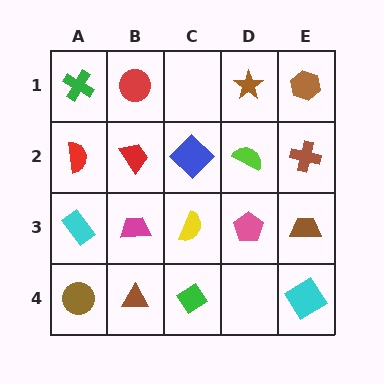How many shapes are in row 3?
5 shapes.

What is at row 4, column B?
A brown triangle.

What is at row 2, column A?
A red semicircle.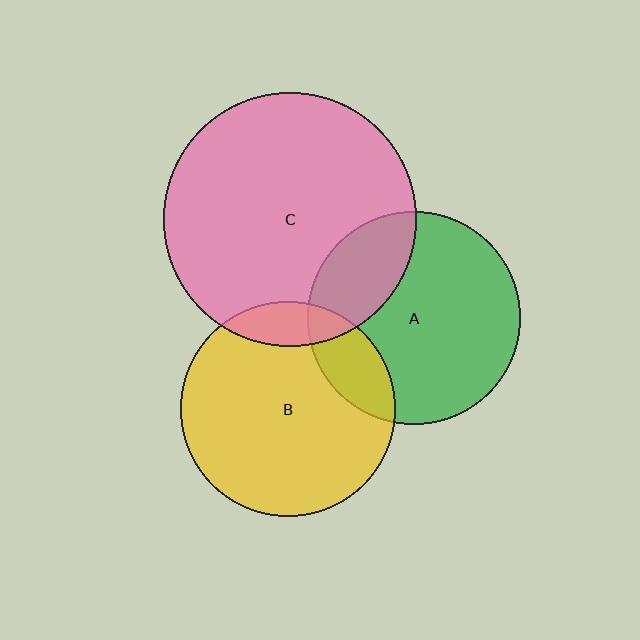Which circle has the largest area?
Circle C (pink).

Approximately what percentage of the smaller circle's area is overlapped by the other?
Approximately 15%.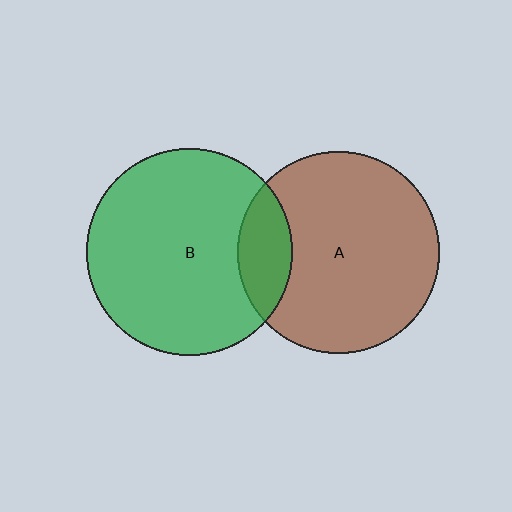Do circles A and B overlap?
Yes.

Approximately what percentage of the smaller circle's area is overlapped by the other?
Approximately 15%.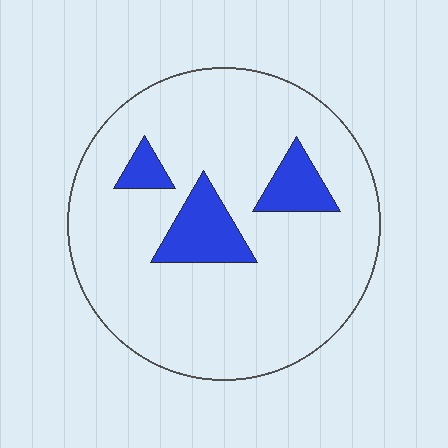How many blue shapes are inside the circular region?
3.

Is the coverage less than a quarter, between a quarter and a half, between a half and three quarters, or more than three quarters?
Less than a quarter.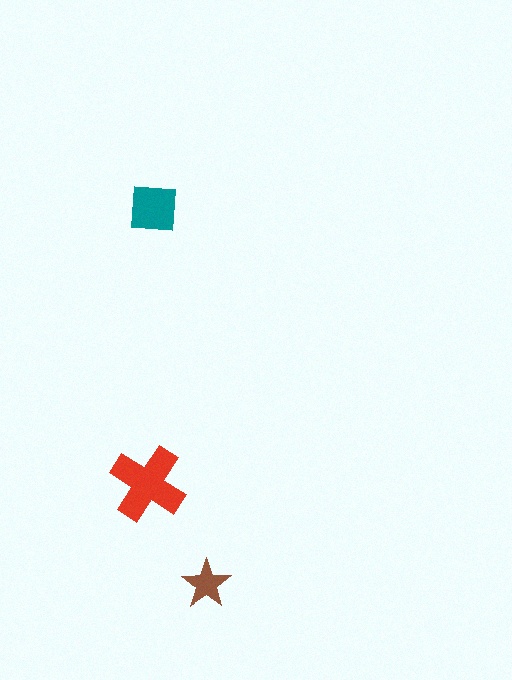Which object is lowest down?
The brown star is bottommost.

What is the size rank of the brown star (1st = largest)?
3rd.